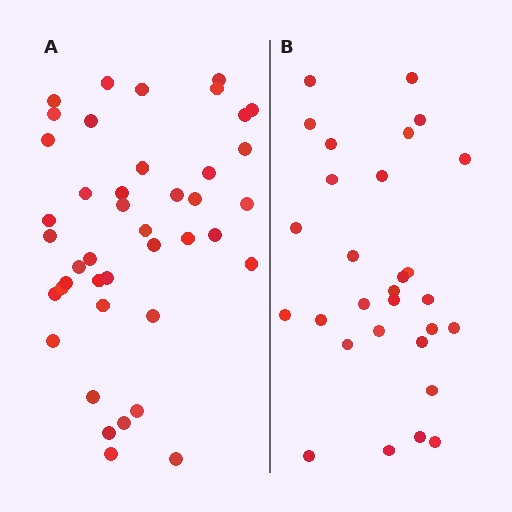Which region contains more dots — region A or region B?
Region A (the left region) has more dots.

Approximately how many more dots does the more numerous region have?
Region A has approximately 15 more dots than region B.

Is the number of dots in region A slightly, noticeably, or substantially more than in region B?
Region A has noticeably more, but not dramatically so. The ratio is roughly 1.4 to 1.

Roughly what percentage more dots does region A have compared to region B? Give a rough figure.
About 45% more.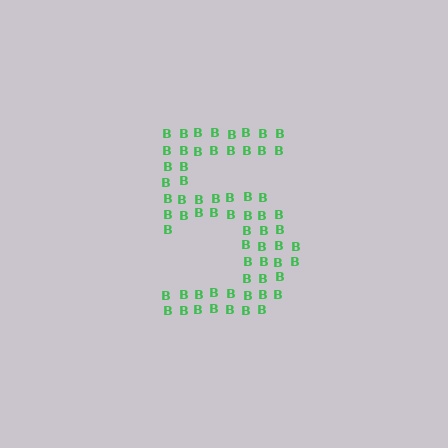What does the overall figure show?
The overall figure shows the digit 5.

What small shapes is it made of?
It is made of small letter B's.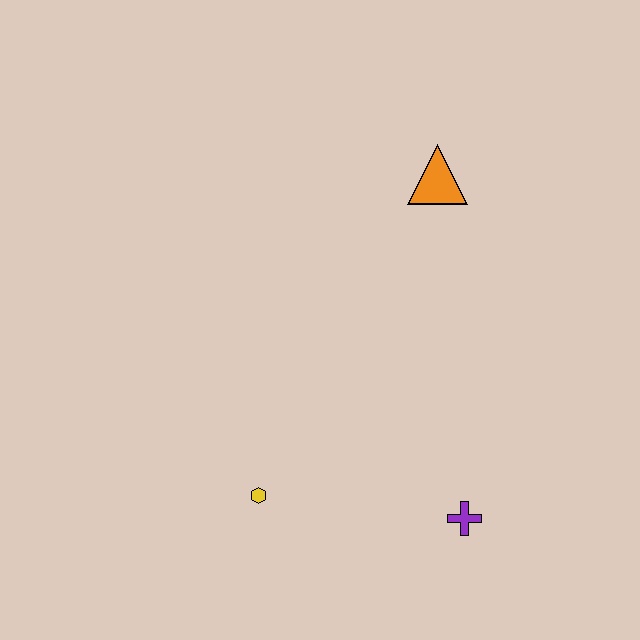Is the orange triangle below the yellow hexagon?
No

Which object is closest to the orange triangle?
The purple cross is closest to the orange triangle.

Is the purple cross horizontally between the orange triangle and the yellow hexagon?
No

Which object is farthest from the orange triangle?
The yellow hexagon is farthest from the orange triangle.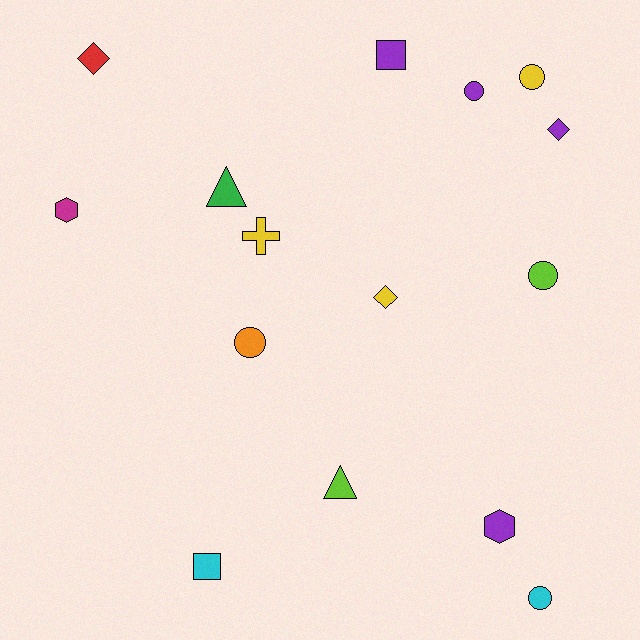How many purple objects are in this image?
There are 4 purple objects.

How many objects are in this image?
There are 15 objects.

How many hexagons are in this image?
There are 2 hexagons.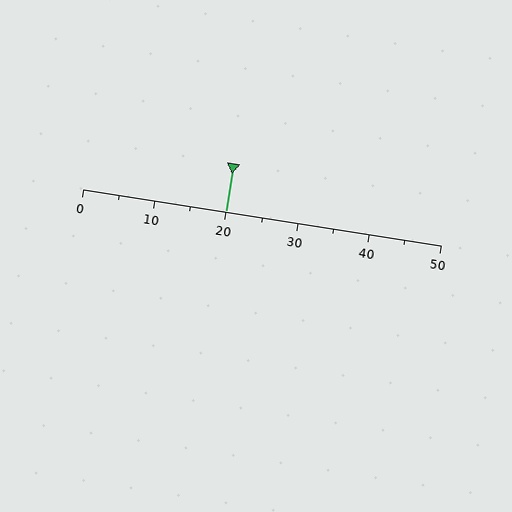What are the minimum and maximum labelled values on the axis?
The axis runs from 0 to 50.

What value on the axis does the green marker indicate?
The marker indicates approximately 20.